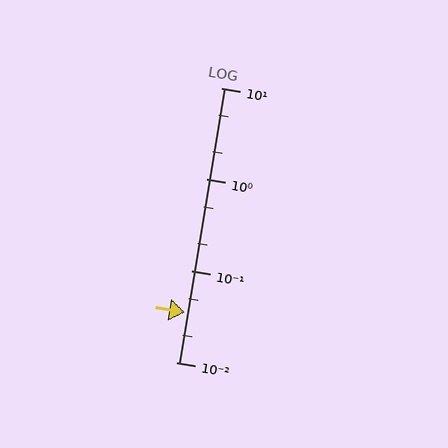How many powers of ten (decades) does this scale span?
The scale spans 3 decades, from 0.01 to 10.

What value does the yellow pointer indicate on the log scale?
The pointer indicates approximately 0.035.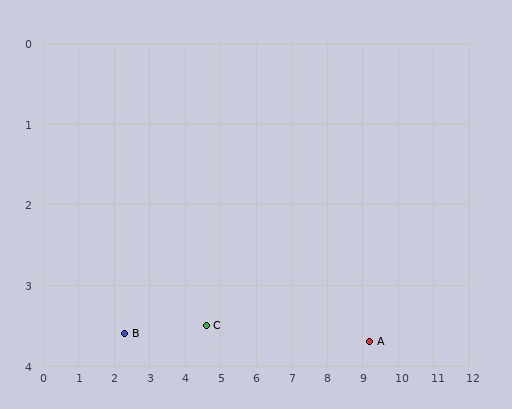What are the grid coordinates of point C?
Point C is at approximately (4.6, 3.5).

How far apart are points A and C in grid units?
Points A and C are about 4.6 grid units apart.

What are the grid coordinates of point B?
Point B is at approximately (2.3, 3.6).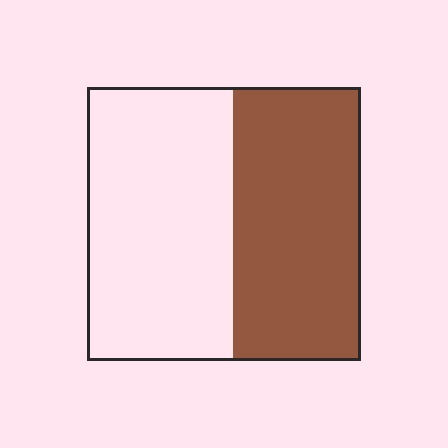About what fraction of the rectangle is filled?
About one half (1/2).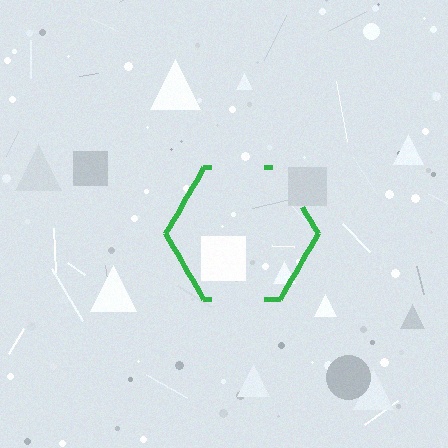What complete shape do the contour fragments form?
The contour fragments form a hexagon.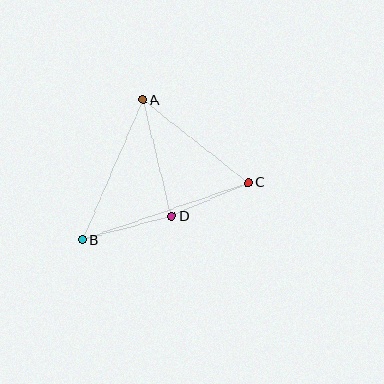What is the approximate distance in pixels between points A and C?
The distance between A and C is approximately 134 pixels.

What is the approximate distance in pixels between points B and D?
The distance between B and D is approximately 92 pixels.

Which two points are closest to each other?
Points C and D are closest to each other.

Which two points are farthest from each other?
Points B and C are farthest from each other.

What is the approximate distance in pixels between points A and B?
The distance between A and B is approximately 152 pixels.